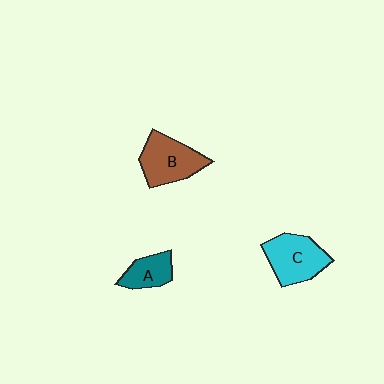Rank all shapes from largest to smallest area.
From largest to smallest: B (brown), C (cyan), A (teal).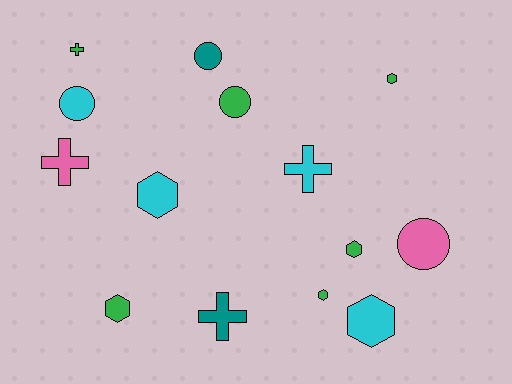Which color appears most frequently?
Green, with 6 objects.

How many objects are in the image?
There are 14 objects.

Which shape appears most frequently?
Hexagon, with 6 objects.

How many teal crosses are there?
There is 1 teal cross.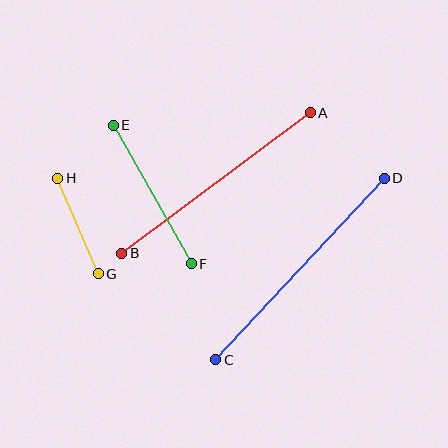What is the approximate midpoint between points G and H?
The midpoint is at approximately (78, 226) pixels.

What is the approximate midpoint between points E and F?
The midpoint is at approximately (152, 194) pixels.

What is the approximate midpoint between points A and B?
The midpoint is at approximately (216, 183) pixels.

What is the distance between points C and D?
The distance is approximately 247 pixels.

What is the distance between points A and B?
The distance is approximately 235 pixels.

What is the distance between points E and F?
The distance is approximately 159 pixels.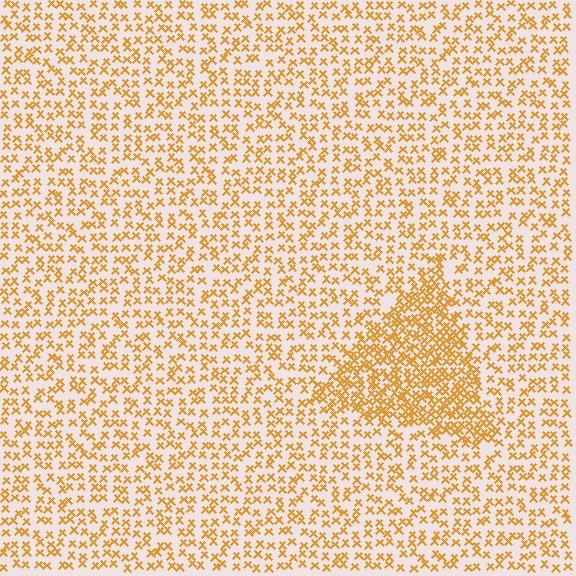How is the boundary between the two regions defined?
The boundary is defined by a change in element density (approximately 2.1x ratio). All elements are the same color, size, and shape.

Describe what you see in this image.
The image contains small orange elements arranged at two different densities. A triangle-shaped region is visible where the elements are more densely packed than the surrounding area.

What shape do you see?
I see a triangle.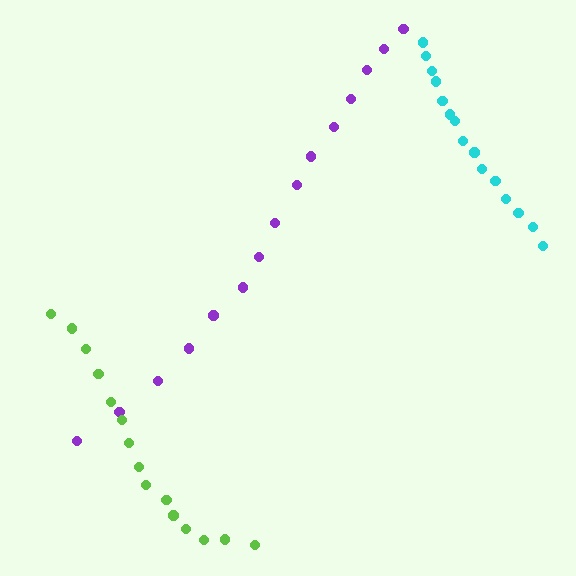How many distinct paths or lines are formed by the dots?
There are 3 distinct paths.